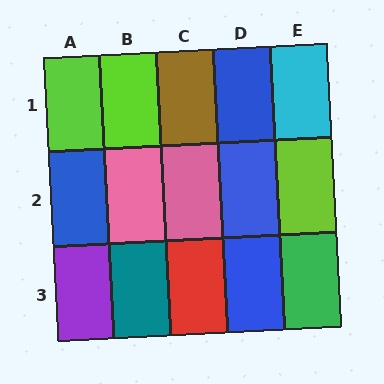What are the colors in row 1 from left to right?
Lime, lime, brown, blue, cyan.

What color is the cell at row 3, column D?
Blue.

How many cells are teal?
1 cell is teal.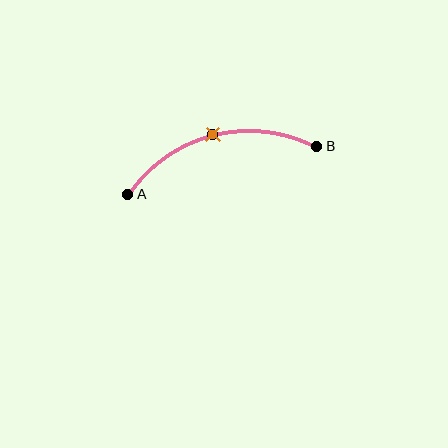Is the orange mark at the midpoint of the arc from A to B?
Yes. The orange mark lies on the arc at equal arc-length from both A and B — it is the arc midpoint.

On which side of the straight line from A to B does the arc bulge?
The arc bulges above the straight line connecting A and B.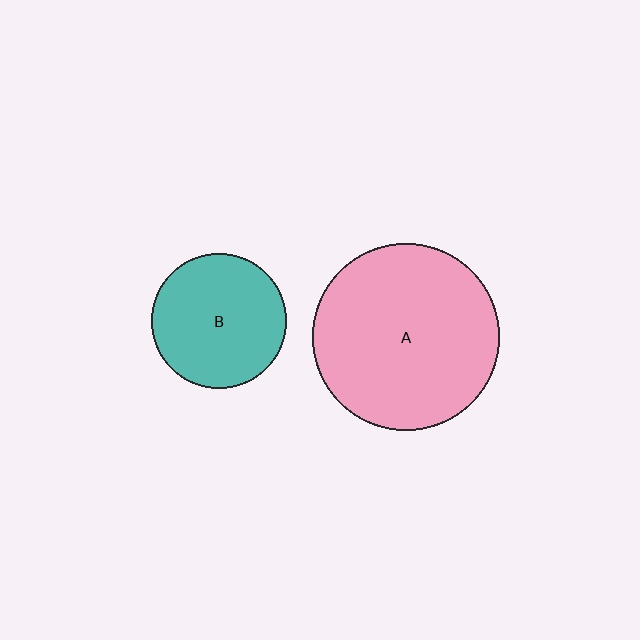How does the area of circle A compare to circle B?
Approximately 1.9 times.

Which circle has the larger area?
Circle A (pink).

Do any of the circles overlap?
No, none of the circles overlap.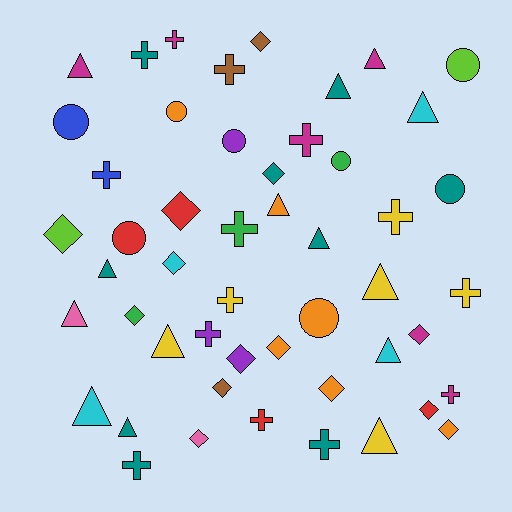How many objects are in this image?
There are 50 objects.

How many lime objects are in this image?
There are 2 lime objects.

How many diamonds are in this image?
There are 14 diamonds.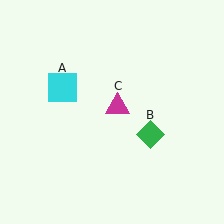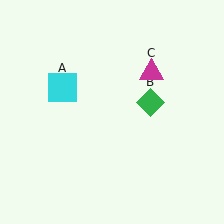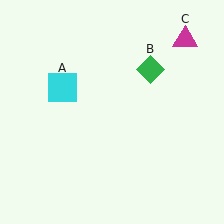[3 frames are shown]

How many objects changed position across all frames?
2 objects changed position: green diamond (object B), magenta triangle (object C).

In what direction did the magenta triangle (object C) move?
The magenta triangle (object C) moved up and to the right.